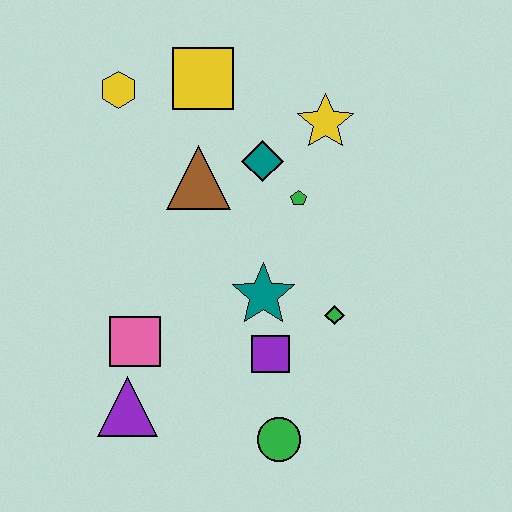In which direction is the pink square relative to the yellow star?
The pink square is below the yellow star.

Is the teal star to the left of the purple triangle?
No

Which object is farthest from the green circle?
The yellow hexagon is farthest from the green circle.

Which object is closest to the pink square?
The purple triangle is closest to the pink square.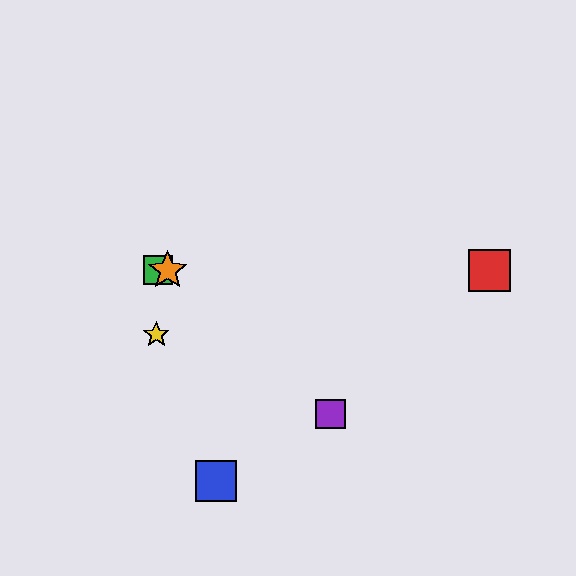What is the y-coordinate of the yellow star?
The yellow star is at y≈335.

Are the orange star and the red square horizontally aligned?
Yes, both are at y≈270.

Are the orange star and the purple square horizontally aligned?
No, the orange star is at y≈270 and the purple square is at y≈414.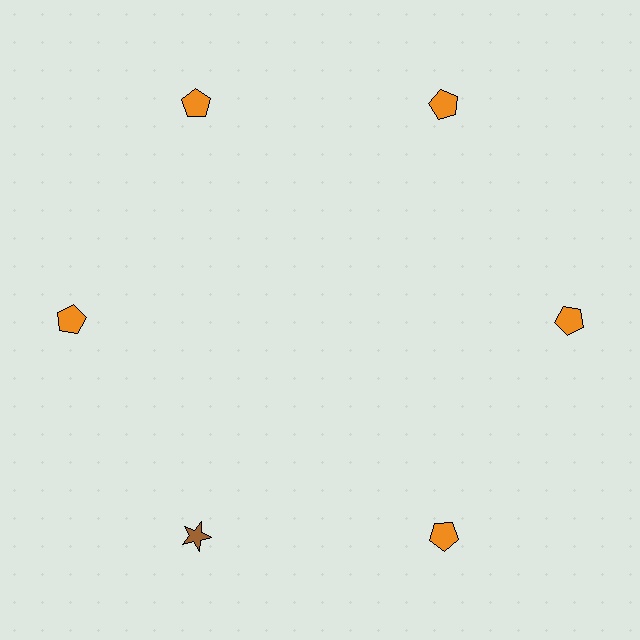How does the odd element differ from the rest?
It differs in both color (brown instead of orange) and shape (star instead of pentagon).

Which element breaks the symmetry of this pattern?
The brown star at roughly the 7 o'clock position breaks the symmetry. All other shapes are orange pentagons.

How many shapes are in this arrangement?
There are 6 shapes arranged in a ring pattern.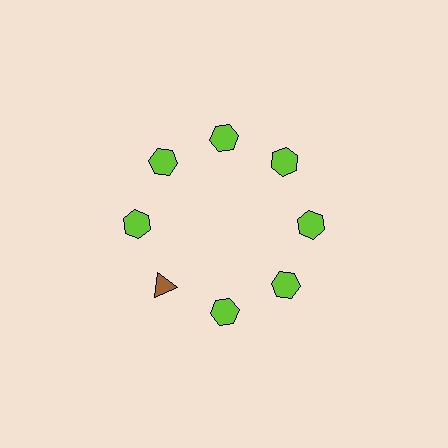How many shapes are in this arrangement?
There are 8 shapes arranged in a ring pattern.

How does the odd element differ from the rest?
It differs in both color (brown instead of lime) and shape (triangle instead of hexagon).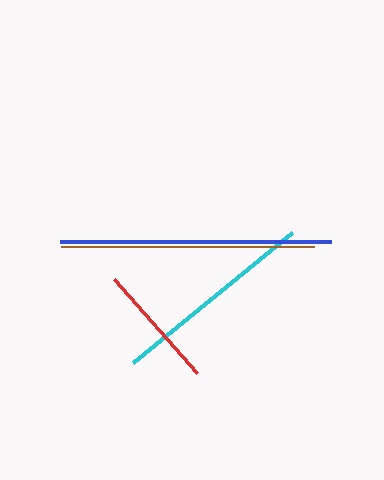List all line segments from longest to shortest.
From longest to shortest: blue, brown, cyan, red.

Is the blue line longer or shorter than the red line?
The blue line is longer than the red line.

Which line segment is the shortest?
The red line is the shortest at approximately 125 pixels.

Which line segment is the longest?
The blue line is the longest at approximately 271 pixels.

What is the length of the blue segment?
The blue segment is approximately 271 pixels long.